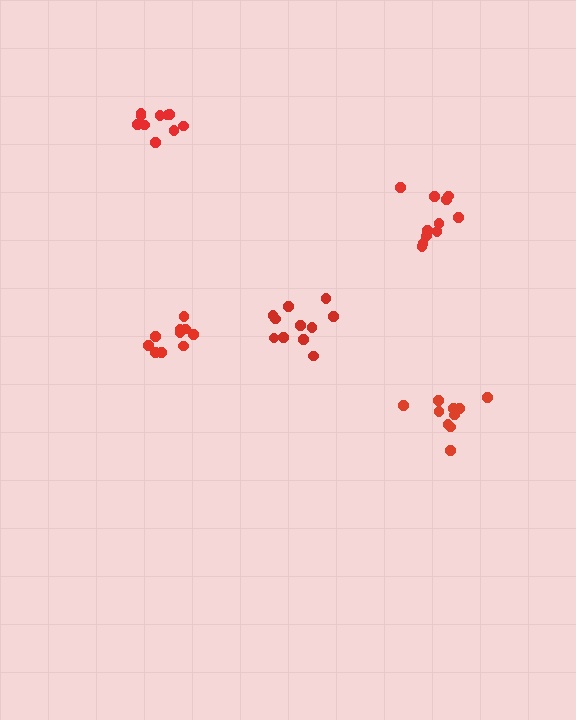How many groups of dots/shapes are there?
There are 5 groups.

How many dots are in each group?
Group 1: 11 dots, Group 2: 11 dots, Group 3: 10 dots, Group 4: 10 dots, Group 5: 10 dots (52 total).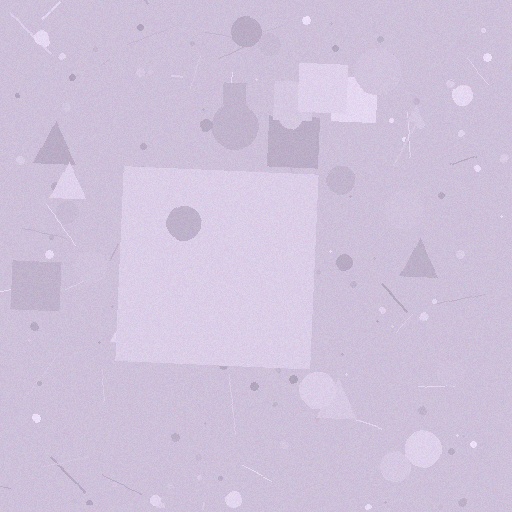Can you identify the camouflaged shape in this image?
The camouflaged shape is a square.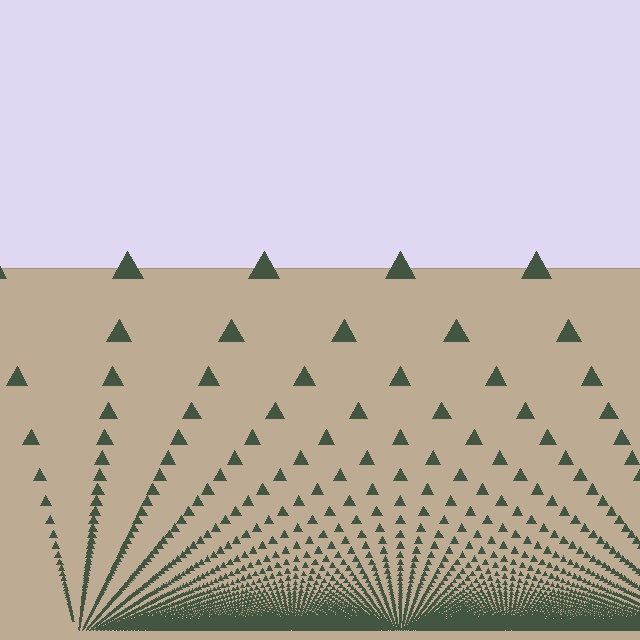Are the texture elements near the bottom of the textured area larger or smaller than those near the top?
Smaller. The gradient is inverted — elements near the bottom are smaller and denser.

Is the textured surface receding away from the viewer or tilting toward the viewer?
The surface appears to tilt toward the viewer. Texture elements get larger and sparser toward the top.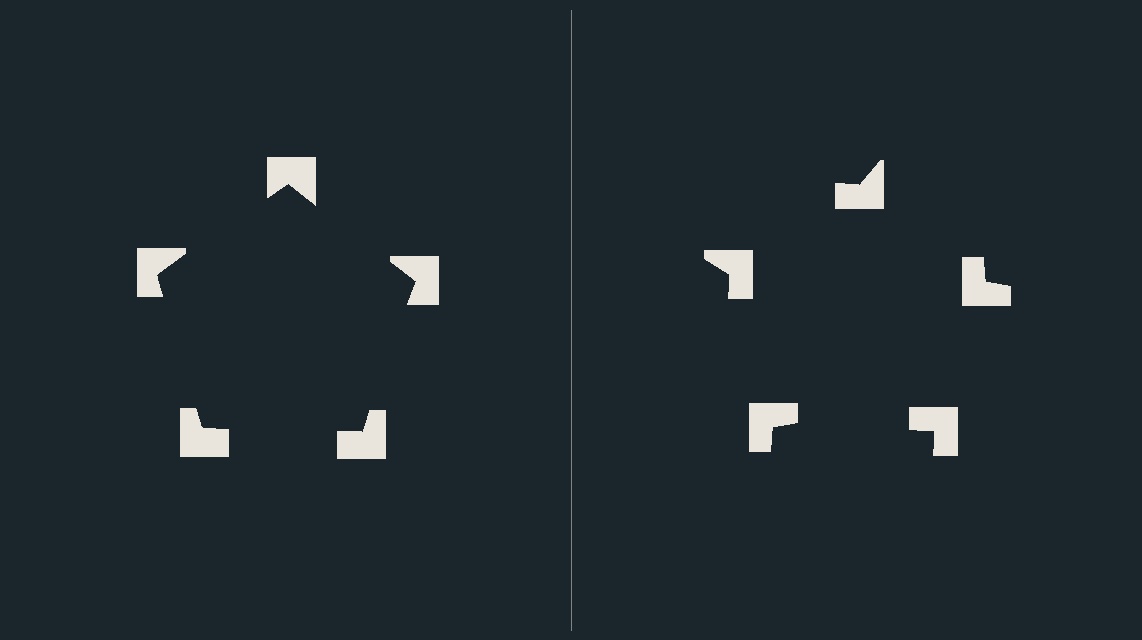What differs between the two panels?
The notched squares are positioned identically on both sides; only the wedge orientations differ. On the left they align to a pentagon; on the right they are misaligned.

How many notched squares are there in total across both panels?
10 — 5 on each side.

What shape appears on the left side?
An illusory pentagon.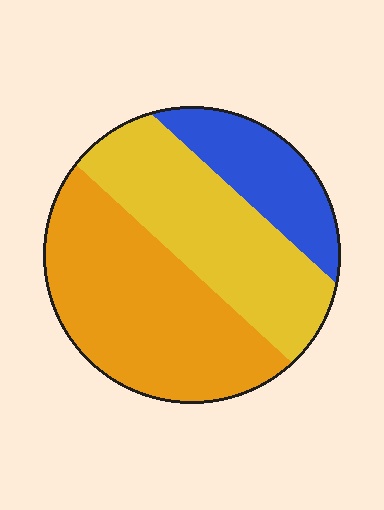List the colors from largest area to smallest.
From largest to smallest: orange, yellow, blue.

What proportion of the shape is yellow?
Yellow takes up about three eighths (3/8) of the shape.